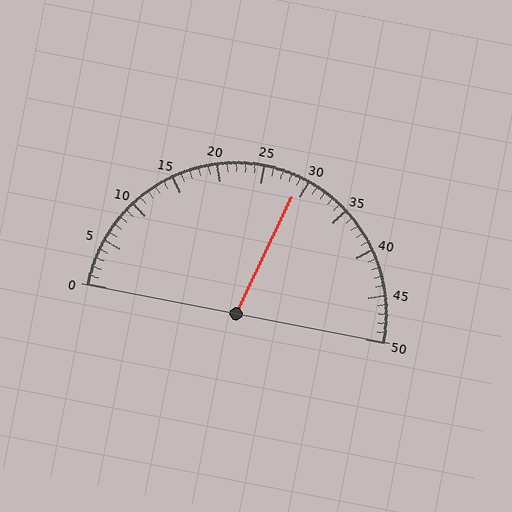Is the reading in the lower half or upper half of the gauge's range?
The reading is in the upper half of the range (0 to 50).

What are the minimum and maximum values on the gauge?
The gauge ranges from 0 to 50.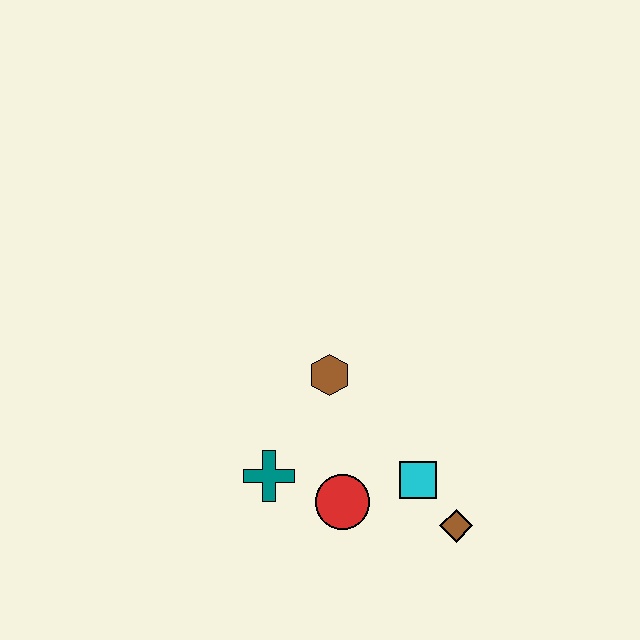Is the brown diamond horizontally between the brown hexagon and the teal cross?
No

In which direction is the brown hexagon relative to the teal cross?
The brown hexagon is above the teal cross.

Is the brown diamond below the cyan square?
Yes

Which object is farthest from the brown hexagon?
The brown diamond is farthest from the brown hexagon.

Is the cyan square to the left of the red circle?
No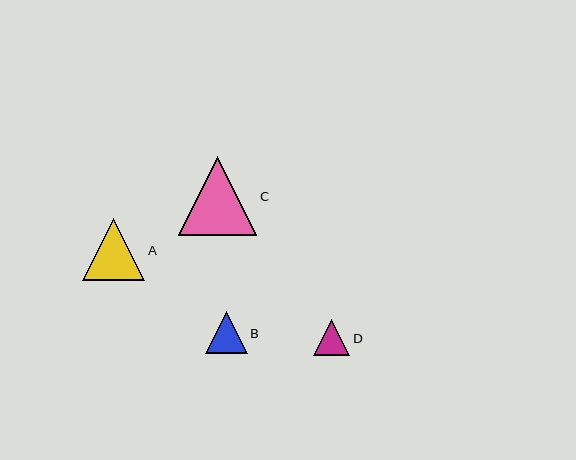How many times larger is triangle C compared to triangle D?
Triangle C is approximately 2.2 times the size of triangle D.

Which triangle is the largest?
Triangle C is the largest with a size of approximately 78 pixels.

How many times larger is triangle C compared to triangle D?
Triangle C is approximately 2.2 times the size of triangle D.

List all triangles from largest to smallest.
From largest to smallest: C, A, B, D.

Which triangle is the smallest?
Triangle D is the smallest with a size of approximately 36 pixels.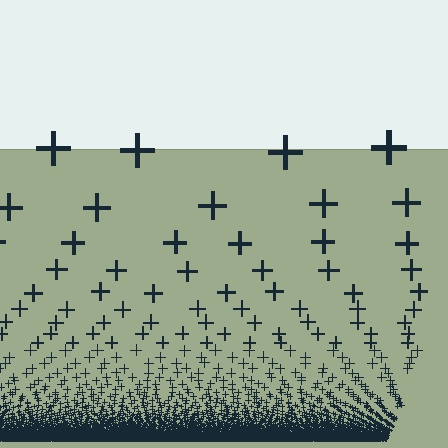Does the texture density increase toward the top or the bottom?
Density increases toward the bottom.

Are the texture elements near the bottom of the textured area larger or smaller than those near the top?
Smaller. The gradient is inverted — elements near the bottom are smaller and denser.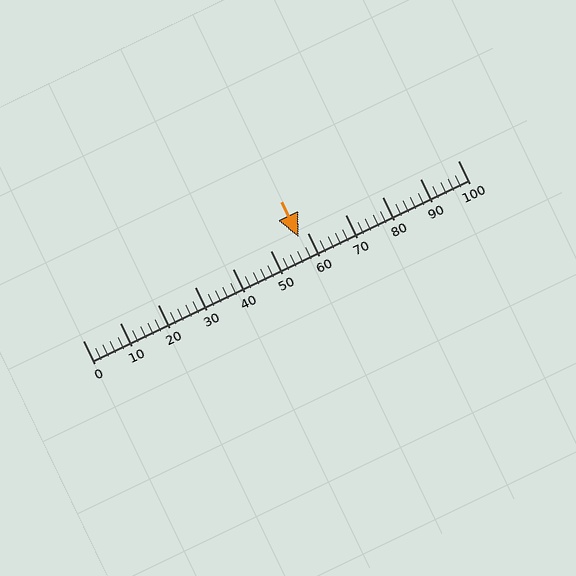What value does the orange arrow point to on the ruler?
The orange arrow points to approximately 58.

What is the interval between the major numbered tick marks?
The major tick marks are spaced 10 units apart.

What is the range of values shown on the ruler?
The ruler shows values from 0 to 100.